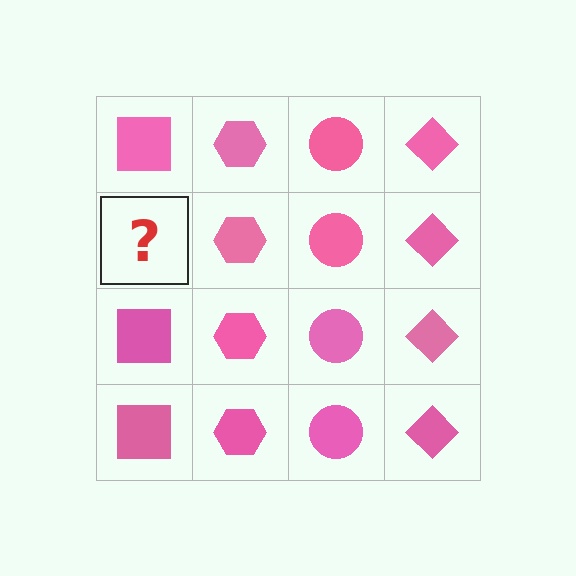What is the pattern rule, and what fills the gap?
The rule is that each column has a consistent shape. The gap should be filled with a pink square.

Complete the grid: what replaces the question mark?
The question mark should be replaced with a pink square.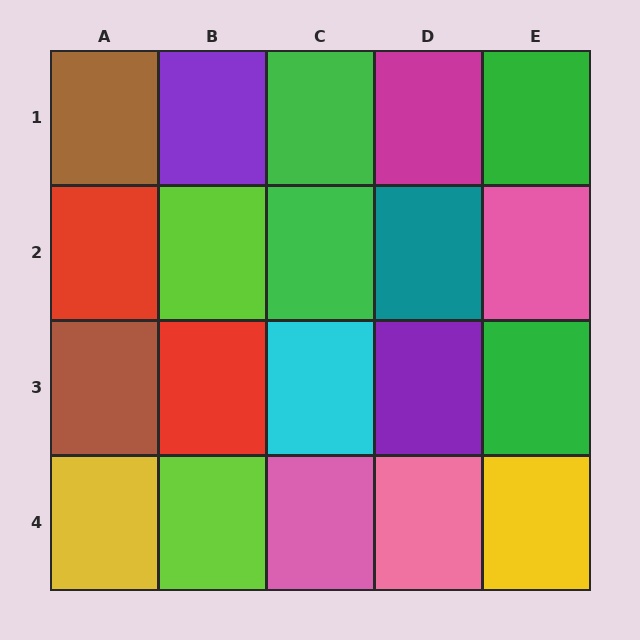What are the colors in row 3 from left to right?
Brown, red, cyan, purple, green.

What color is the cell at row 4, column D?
Pink.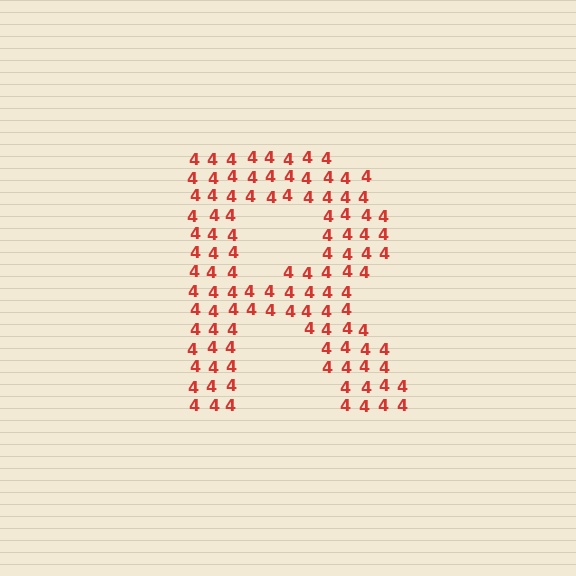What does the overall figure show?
The overall figure shows the letter R.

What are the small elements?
The small elements are digit 4's.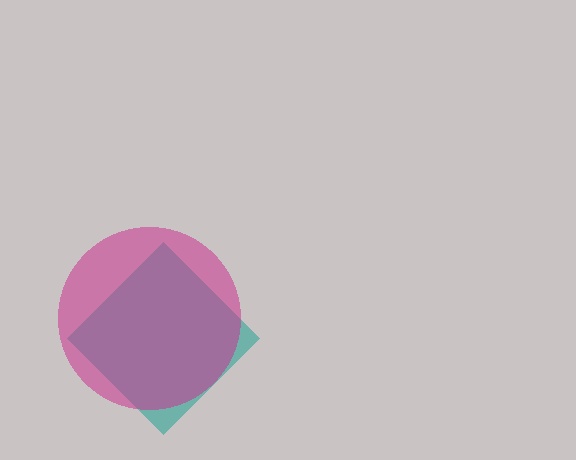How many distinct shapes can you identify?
There are 2 distinct shapes: a teal diamond, a magenta circle.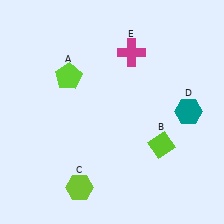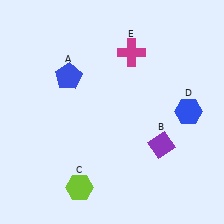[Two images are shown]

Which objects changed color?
A changed from lime to blue. B changed from lime to purple. D changed from teal to blue.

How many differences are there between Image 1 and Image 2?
There are 3 differences between the two images.